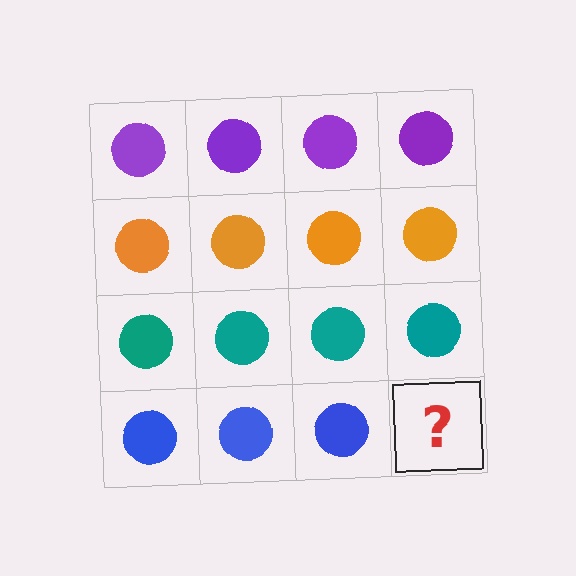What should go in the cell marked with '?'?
The missing cell should contain a blue circle.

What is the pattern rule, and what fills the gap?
The rule is that each row has a consistent color. The gap should be filled with a blue circle.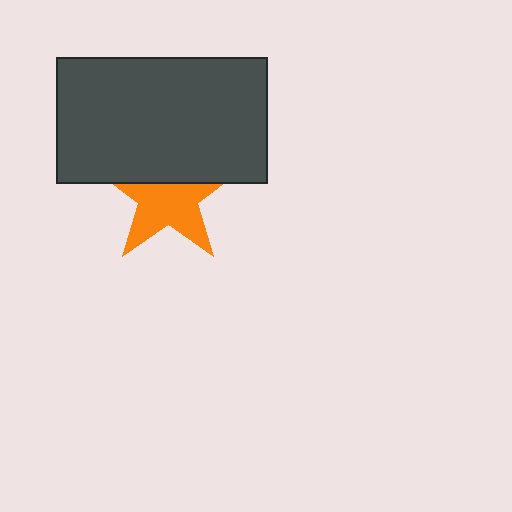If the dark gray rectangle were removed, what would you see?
You would see the complete orange star.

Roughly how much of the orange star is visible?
About half of it is visible (roughly 60%).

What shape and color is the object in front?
The object in front is a dark gray rectangle.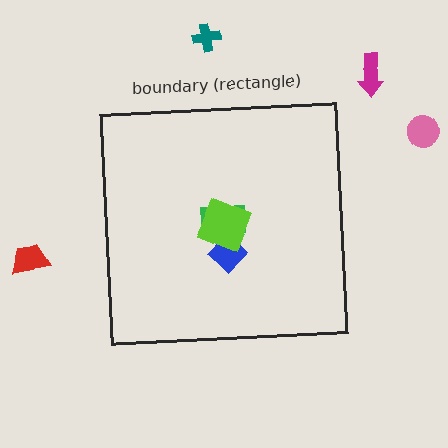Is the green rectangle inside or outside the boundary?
Inside.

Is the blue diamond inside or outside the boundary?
Inside.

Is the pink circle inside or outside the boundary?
Outside.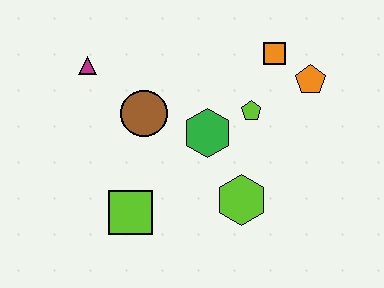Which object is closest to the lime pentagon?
The green hexagon is closest to the lime pentagon.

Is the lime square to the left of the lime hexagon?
Yes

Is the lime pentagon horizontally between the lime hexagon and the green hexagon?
No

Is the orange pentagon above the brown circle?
Yes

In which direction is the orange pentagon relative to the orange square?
The orange pentagon is to the right of the orange square.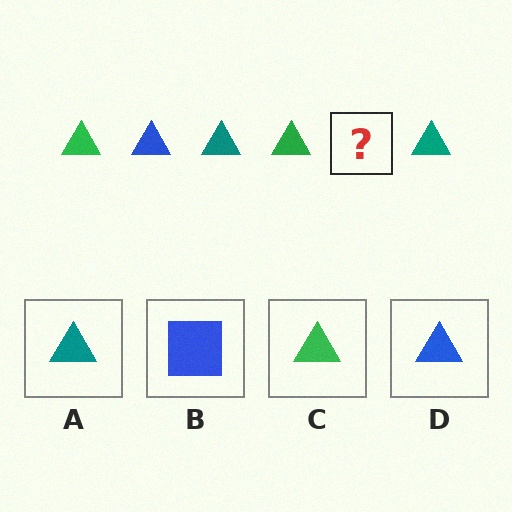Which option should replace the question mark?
Option D.